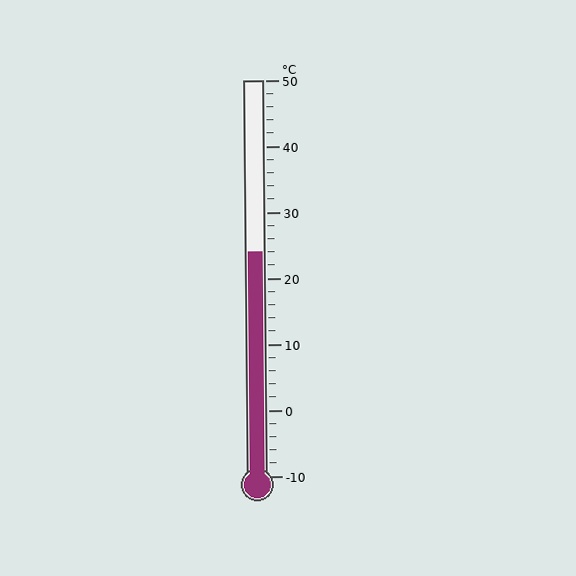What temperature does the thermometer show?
The thermometer shows approximately 24°C.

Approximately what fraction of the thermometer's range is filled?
The thermometer is filled to approximately 55% of its range.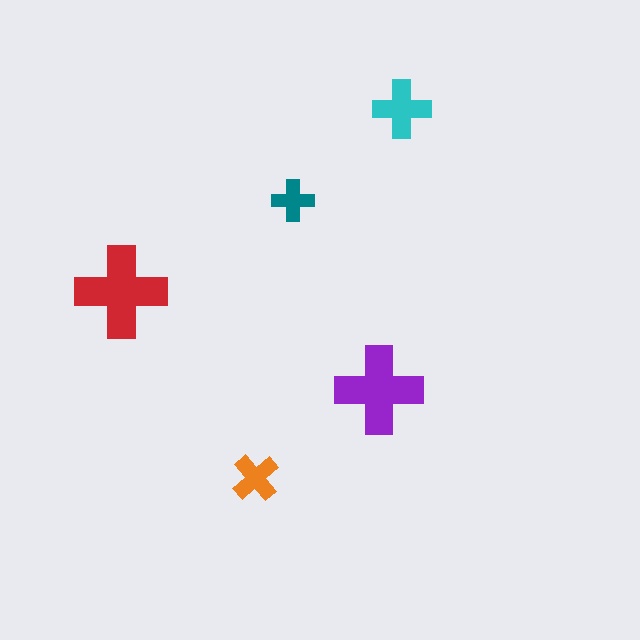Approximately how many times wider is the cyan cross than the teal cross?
About 1.5 times wider.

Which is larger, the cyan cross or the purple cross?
The purple one.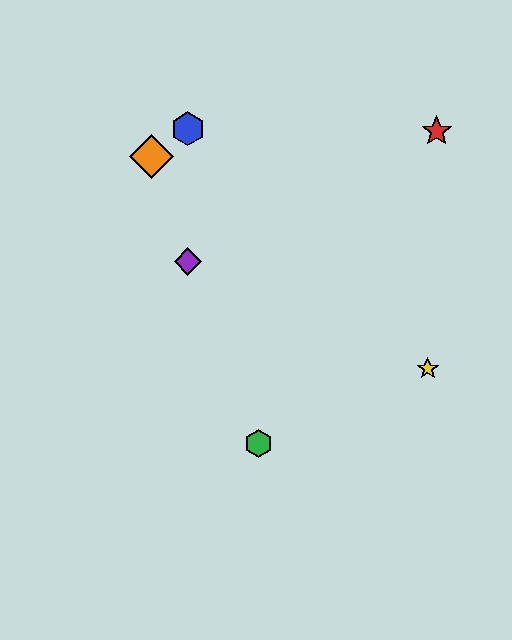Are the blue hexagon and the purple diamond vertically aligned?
Yes, both are at x≈188.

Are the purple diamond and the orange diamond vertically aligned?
No, the purple diamond is at x≈188 and the orange diamond is at x≈152.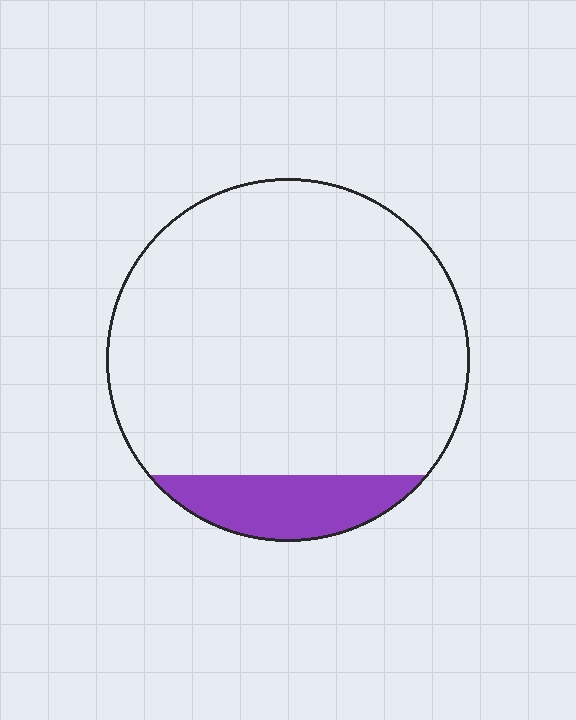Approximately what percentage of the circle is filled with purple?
Approximately 15%.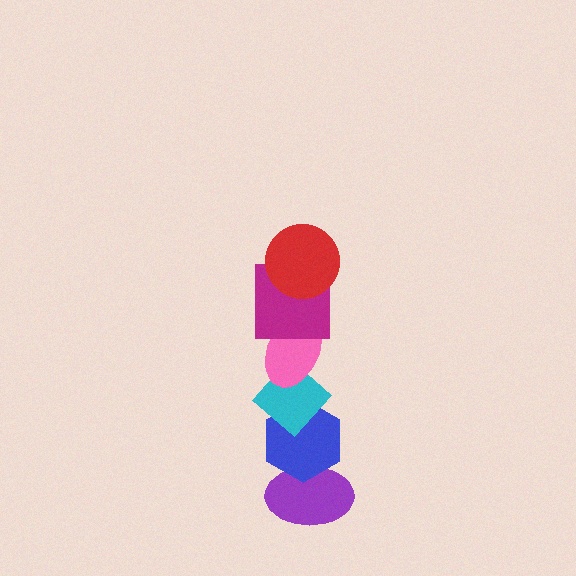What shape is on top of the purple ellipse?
The blue hexagon is on top of the purple ellipse.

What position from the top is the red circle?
The red circle is 1st from the top.